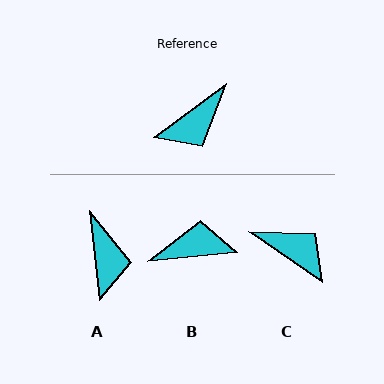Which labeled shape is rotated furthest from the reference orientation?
B, about 149 degrees away.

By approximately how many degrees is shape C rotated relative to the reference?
Approximately 109 degrees counter-clockwise.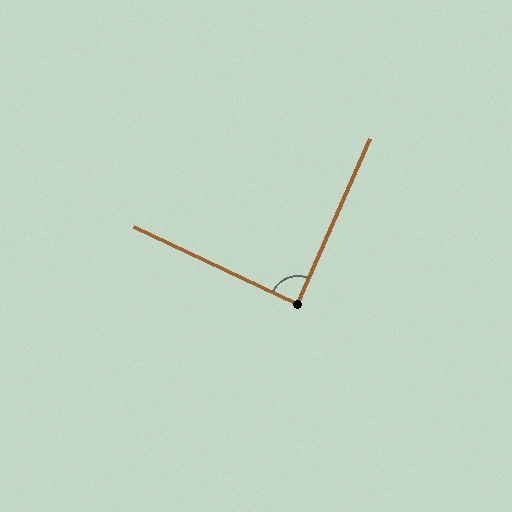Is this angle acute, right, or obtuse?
It is approximately a right angle.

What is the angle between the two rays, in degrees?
Approximately 88 degrees.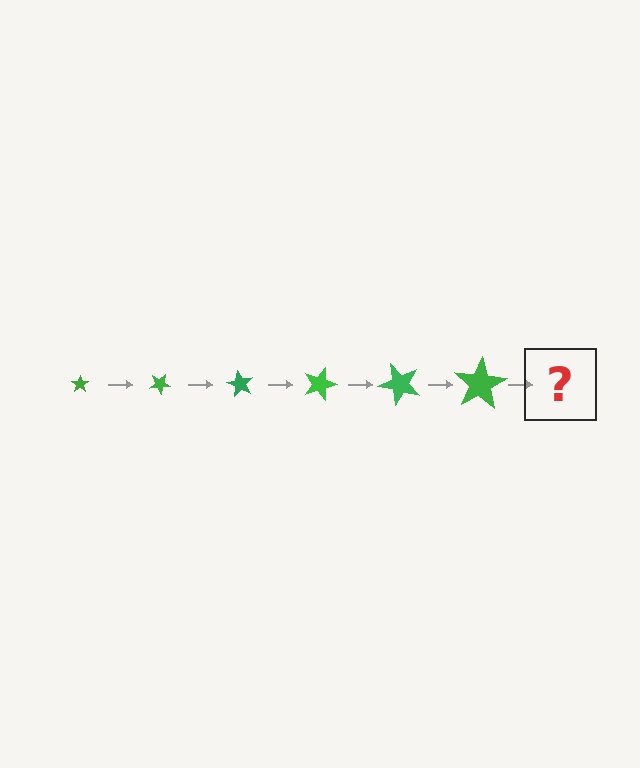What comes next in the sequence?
The next element should be a star, larger than the previous one and rotated 180 degrees from the start.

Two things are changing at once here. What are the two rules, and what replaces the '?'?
The two rules are that the star grows larger each step and it rotates 30 degrees each step. The '?' should be a star, larger than the previous one and rotated 180 degrees from the start.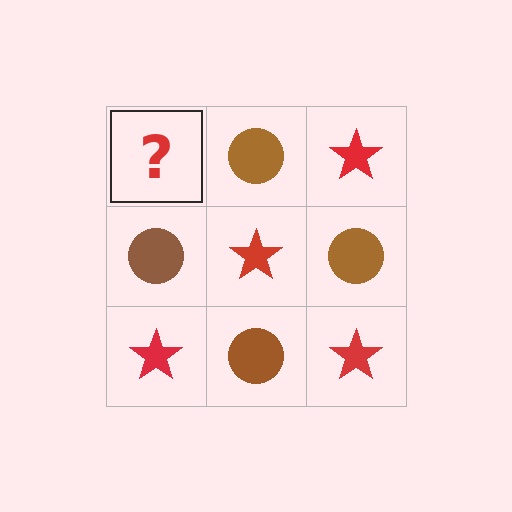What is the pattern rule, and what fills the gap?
The rule is that it alternates red star and brown circle in a checkerboard pattern. The gap should be filled with a red star.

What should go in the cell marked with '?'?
The missing cell should contain a red star.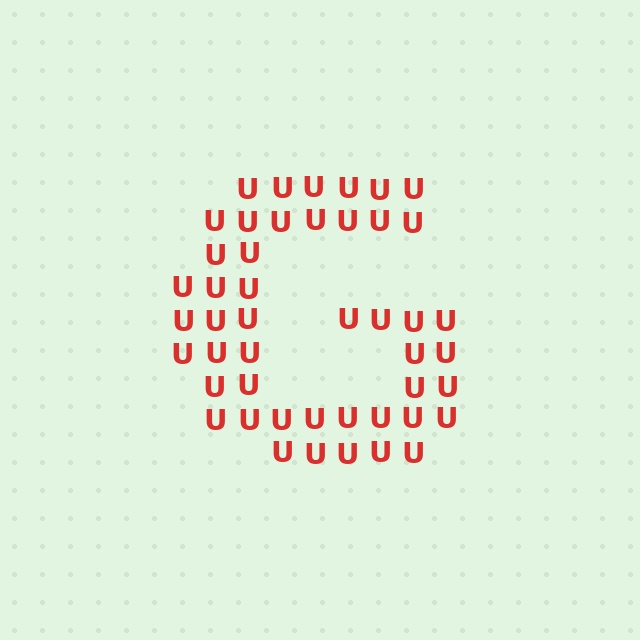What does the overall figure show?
The overall figure shows the letter G.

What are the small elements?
The small elements are letter U's.